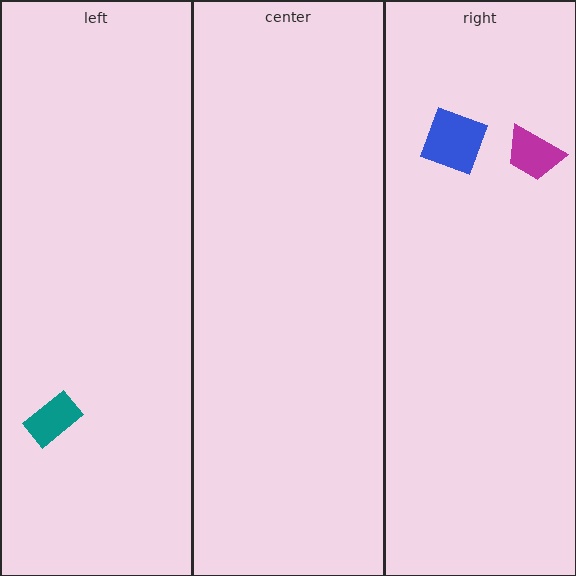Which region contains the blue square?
The right region.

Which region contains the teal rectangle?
The left region.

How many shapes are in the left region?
1.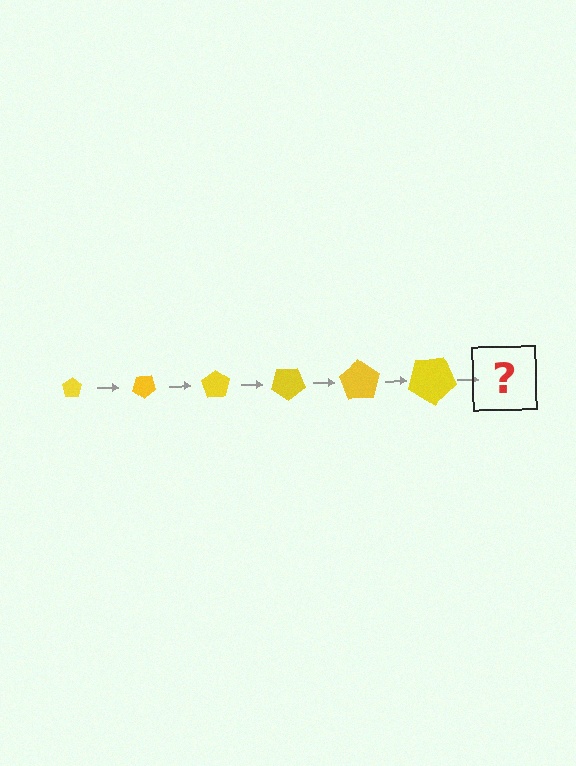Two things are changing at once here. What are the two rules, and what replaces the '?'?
The two rules are that the pentagon grows larger each step and it rotates 35 degrees each step. The '?' should be a pentagon, larger than the previous one and rotated 210 degrees from the start.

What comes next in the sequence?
The next element should be a pentagon, larger than the previous one and rotated 210 degrees from the start.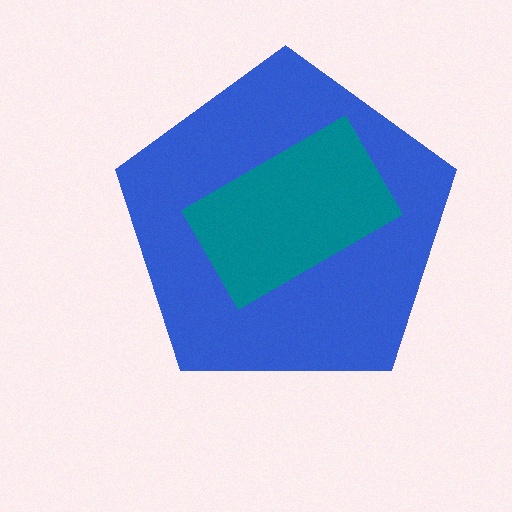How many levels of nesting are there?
2.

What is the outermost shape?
The blue pentagon.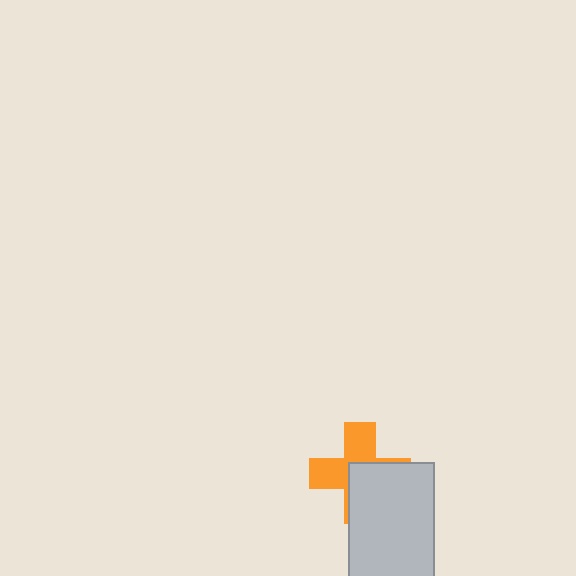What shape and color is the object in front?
The object in front is a light gray rectangle.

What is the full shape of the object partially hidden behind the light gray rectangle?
The partially hidden object is an orange cross.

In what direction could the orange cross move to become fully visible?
The orange cross could move toward the upper-left. That would shift it out from behind the light gray rectangle entirely.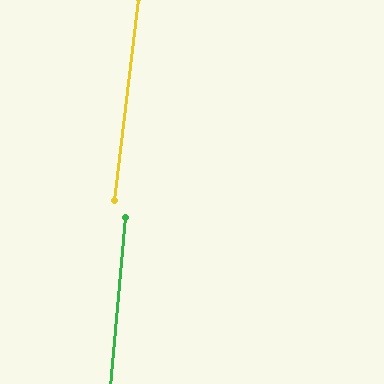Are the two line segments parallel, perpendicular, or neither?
Parallel — their directions differ by only 1.6°.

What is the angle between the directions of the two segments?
Approximately 2 degrees.